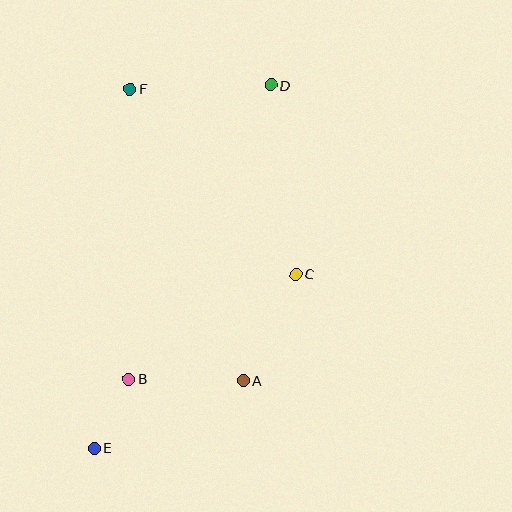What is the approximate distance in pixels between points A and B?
The distance between A and B is approximately 114 pixels.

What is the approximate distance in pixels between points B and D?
The distance between B and D is approximately 326 pixels.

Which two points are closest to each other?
Points B and E are closest to each other.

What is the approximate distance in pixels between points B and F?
The distance between B and F is approximately 290 pixels.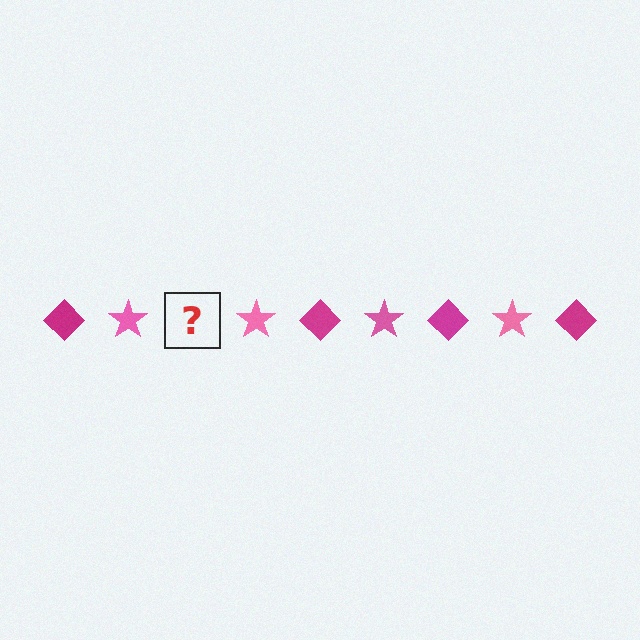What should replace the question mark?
The question mark should be replaced with a magenta diamond.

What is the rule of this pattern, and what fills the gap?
The rule is that the pattern alternates between magenta diamond and pink star. The gap should be filled with a magenta diamond.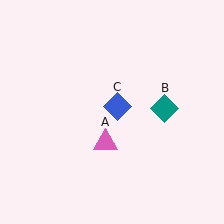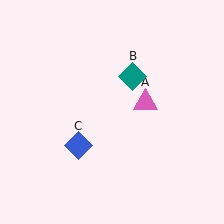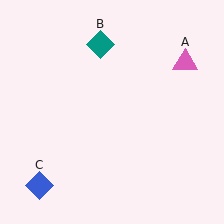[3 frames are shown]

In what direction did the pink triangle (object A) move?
The pink triangle (object A) moved up and to the right.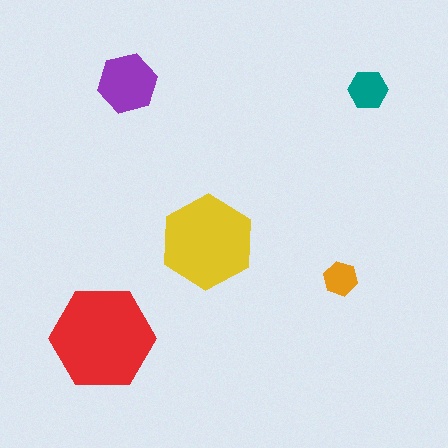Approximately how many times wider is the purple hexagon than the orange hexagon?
About 1.5 times wider.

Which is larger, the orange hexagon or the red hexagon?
The red one.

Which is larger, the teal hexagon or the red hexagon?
The red one.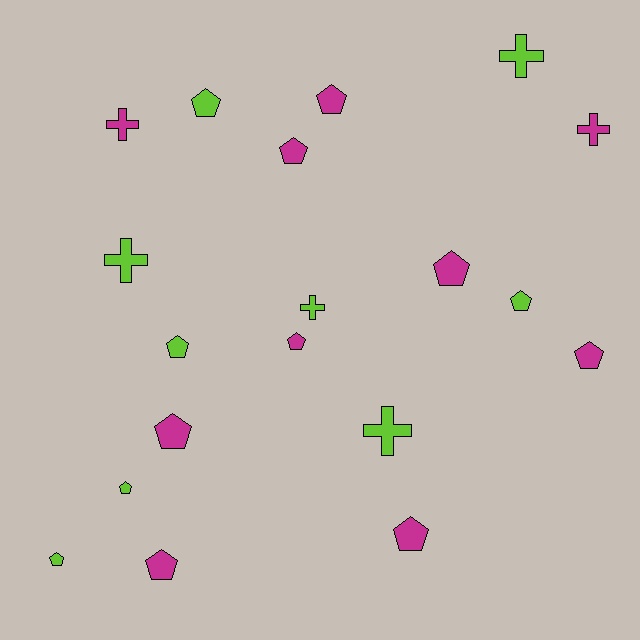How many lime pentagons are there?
There are 5 lime pentagons.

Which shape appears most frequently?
Pentagon, with 13 objects.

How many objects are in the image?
There are 19 objects.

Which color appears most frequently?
Magenta, with 10 objects.